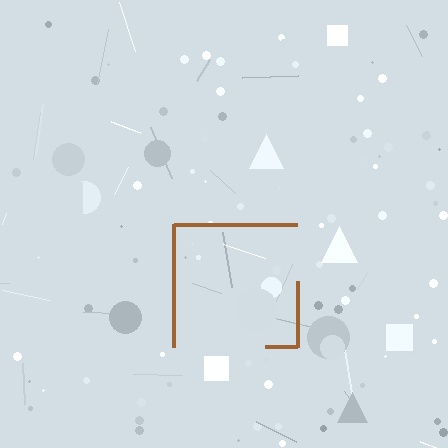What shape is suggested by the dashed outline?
The dashed outline suggests a square.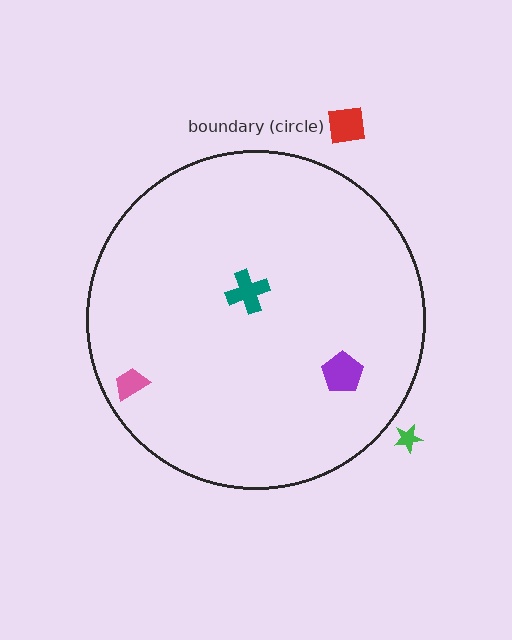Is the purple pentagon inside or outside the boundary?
Inside.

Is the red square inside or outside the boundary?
Outside.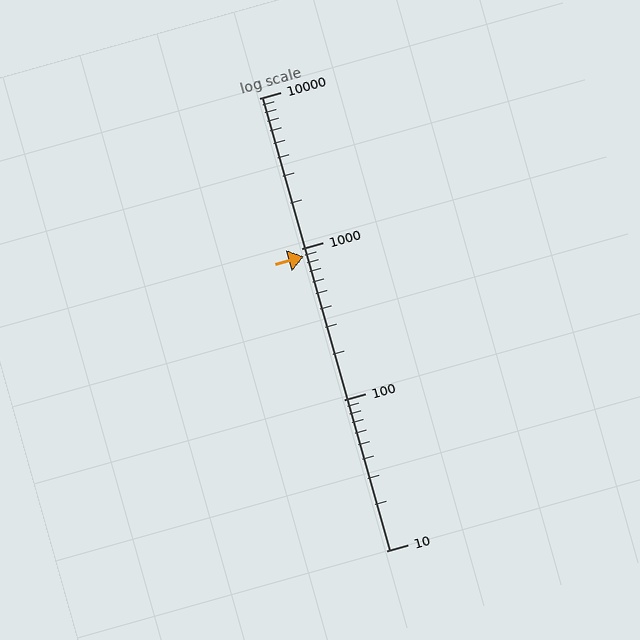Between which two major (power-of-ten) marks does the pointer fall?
The pointer is between 100 and 1000.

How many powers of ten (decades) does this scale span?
The scale spans 3 decades, from 10 to 10000.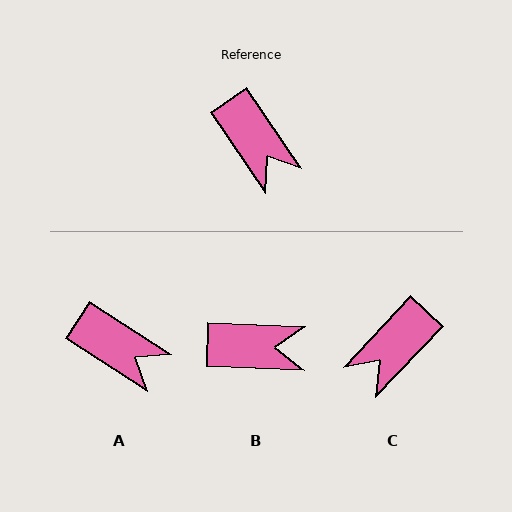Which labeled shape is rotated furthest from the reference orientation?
C, about 78 degrees away.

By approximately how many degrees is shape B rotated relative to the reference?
Approximately 53 degrees counter-clockwise.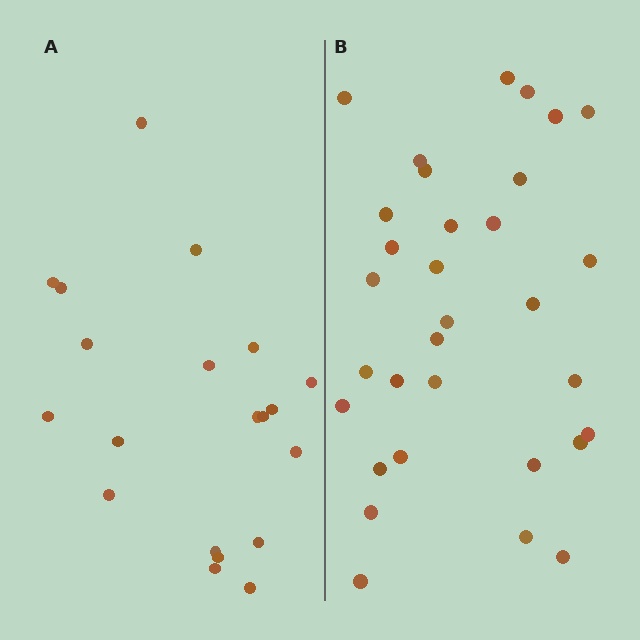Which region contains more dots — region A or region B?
Region B (the right region) has more dots.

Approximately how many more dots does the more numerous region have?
Region B has roughly 12 or so more dots than region A.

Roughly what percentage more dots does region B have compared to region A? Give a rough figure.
About 60% more.